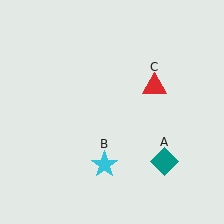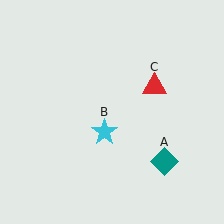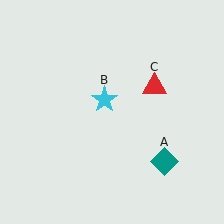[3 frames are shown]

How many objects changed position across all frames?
1 object changed position: cyan star (object B).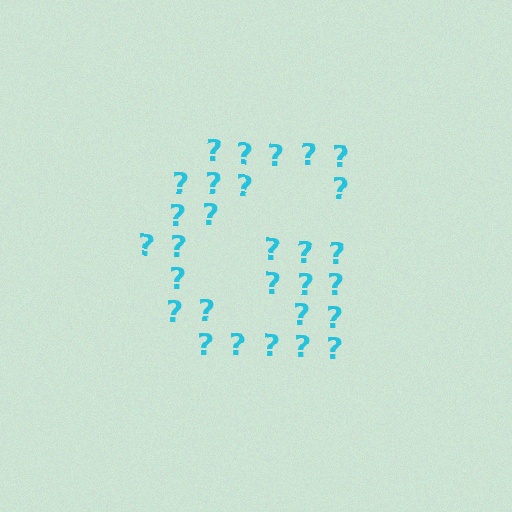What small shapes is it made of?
It is made of small question marks.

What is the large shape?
The large shape is the letter G.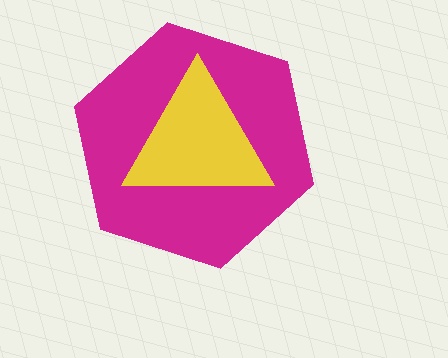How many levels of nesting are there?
2.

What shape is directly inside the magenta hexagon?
The yellow triangle.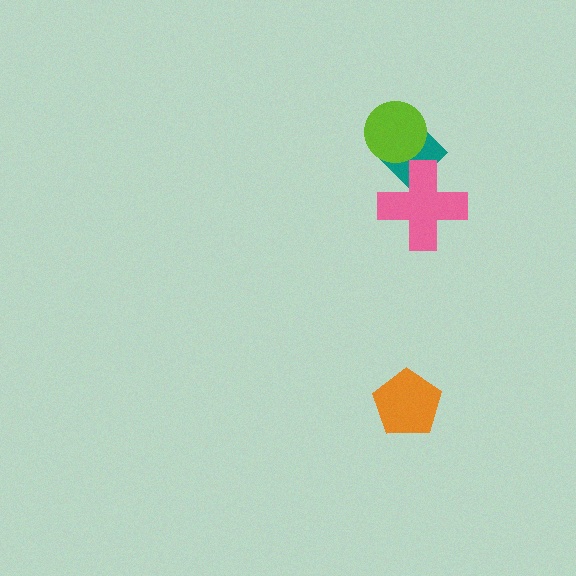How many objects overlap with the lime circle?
1 object overlaps with the lime circle.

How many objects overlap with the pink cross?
1 object overlaps with the pink cross.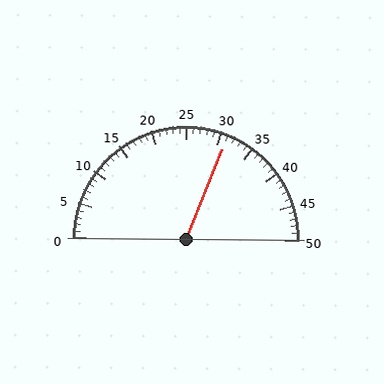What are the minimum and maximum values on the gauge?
The gauge ranges from 0 to 50.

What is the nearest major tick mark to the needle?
The nearest major tick mark is 30.